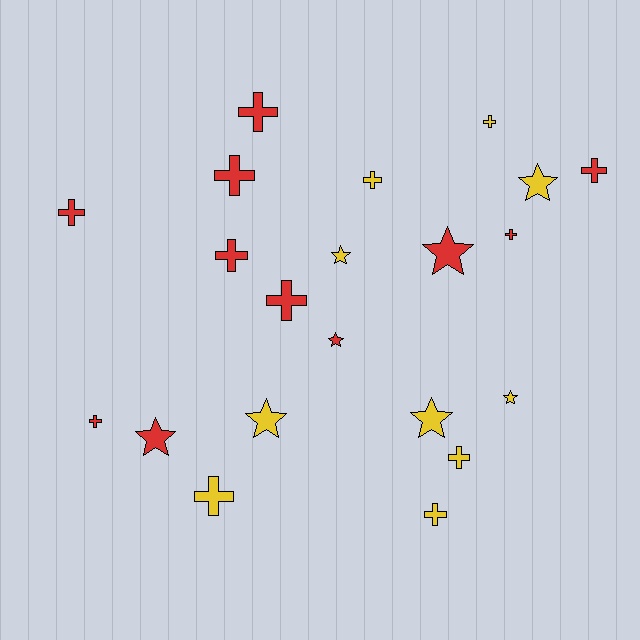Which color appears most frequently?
Red, with 11 objects.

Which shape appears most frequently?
Cross, with 13 objects.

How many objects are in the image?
There are 21 objects.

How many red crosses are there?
There are 8 red crosses.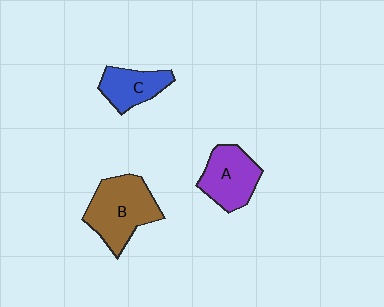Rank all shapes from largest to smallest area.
From largest to smallest: B (brown), A (purple), C (blue).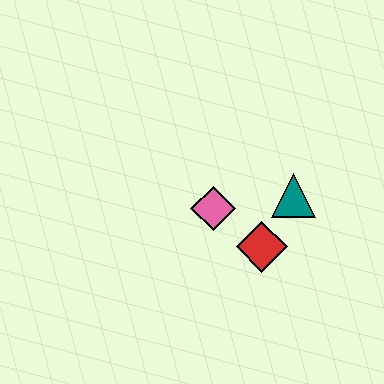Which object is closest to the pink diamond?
The red diamond is closest to the pink diamond.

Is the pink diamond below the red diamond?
No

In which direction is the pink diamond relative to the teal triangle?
The pink diamond is to the left of the teal triangle.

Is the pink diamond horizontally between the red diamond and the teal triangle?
No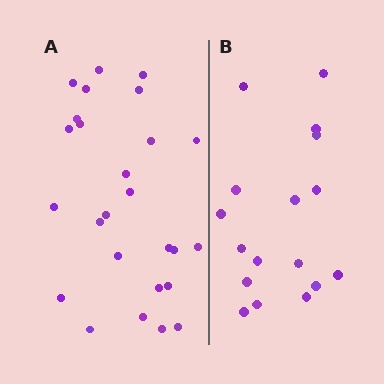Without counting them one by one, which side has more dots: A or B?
Region A (the left region) has more dots.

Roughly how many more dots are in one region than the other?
Region A has roughly 8 or so more dots than region B.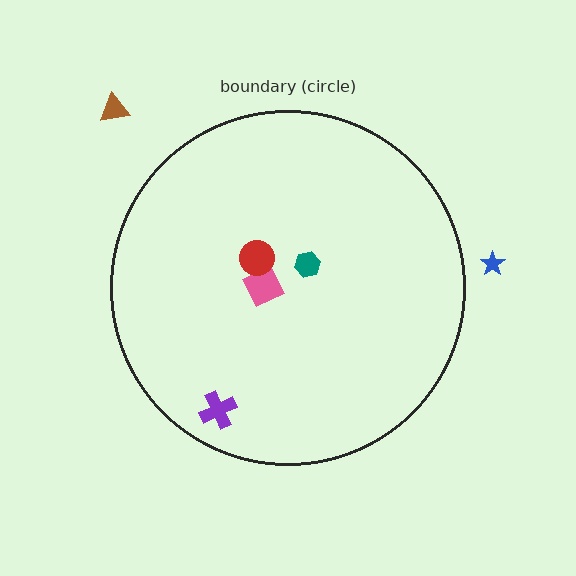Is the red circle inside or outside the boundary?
Inside.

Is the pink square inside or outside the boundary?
Inside.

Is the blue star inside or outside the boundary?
Outside.